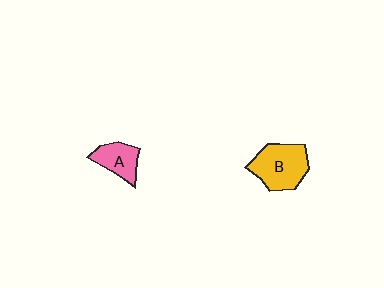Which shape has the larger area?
Shape B (yellow).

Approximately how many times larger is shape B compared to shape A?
Approximately 1.7 times.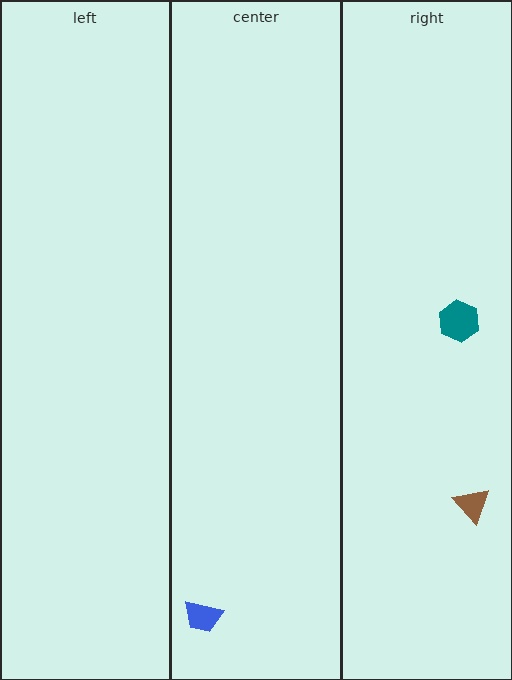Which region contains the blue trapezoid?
The center region.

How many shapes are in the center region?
1.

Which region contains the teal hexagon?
The right region.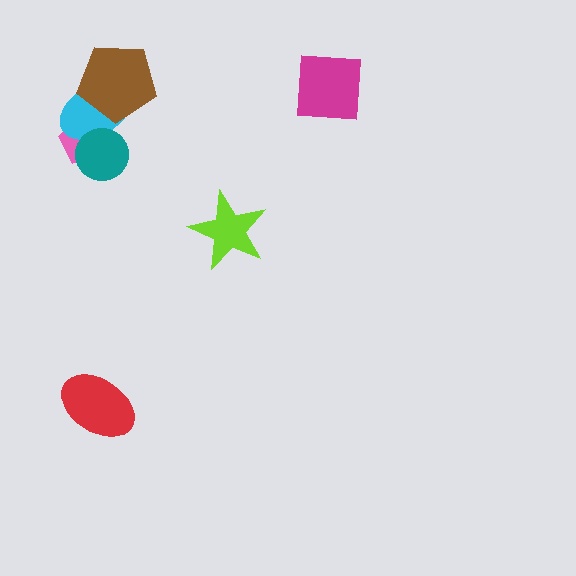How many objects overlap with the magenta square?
0 objects overlap with the magenta square.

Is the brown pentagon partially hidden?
No, no other shape covers it.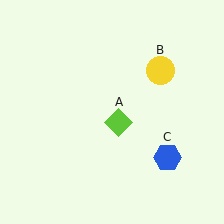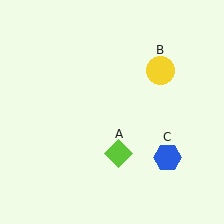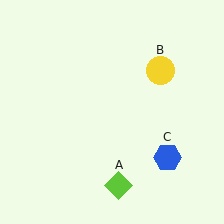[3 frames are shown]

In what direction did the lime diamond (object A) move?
The lime diamond (object A) moved down.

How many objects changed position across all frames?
1 object changed position: lime diamond (object A).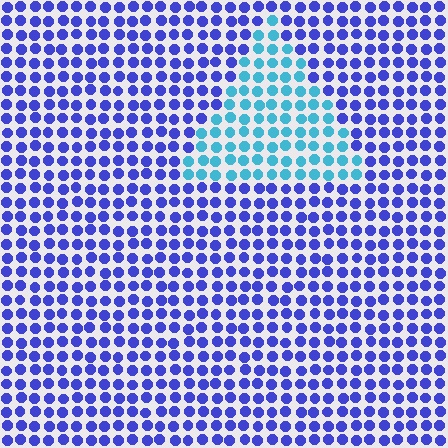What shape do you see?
I see a triangle.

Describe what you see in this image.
The image is filled with small blue elements in a uniform arrangement. A triangle-shaped region is visible where the elements are tinted to a slightly different hue, forming a subtle color boundary.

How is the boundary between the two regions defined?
The boundary is defined purely by a slight shift in hue (about 49 degrees). Spacing, size, and orientation are identical on both sides.